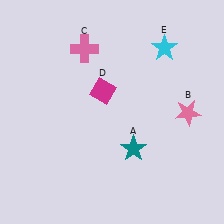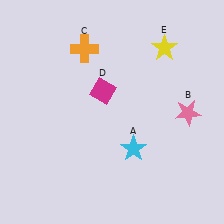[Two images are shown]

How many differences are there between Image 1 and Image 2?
There are 3 differences between the two images.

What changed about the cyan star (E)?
In Image 1, E is cyan. In Image 2, it changed to yellow.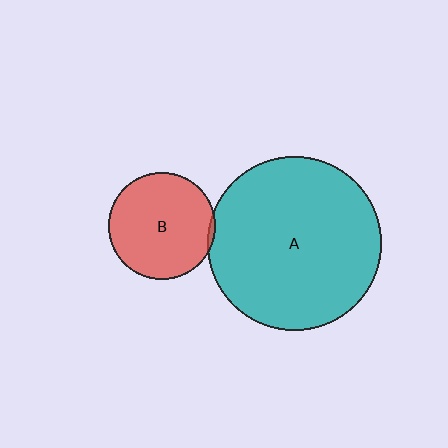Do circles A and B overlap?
Yes.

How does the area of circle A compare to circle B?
Approximately 2.7 times.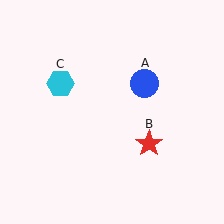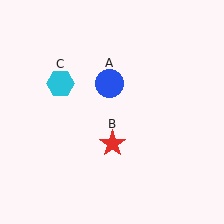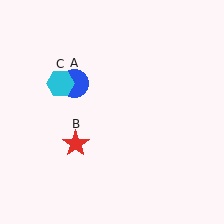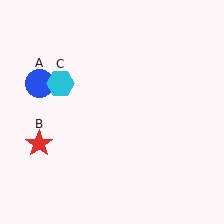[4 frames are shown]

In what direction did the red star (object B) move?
The red star (object B) moved left.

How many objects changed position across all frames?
2 objects changed position: blue circle (object A), red star (object B).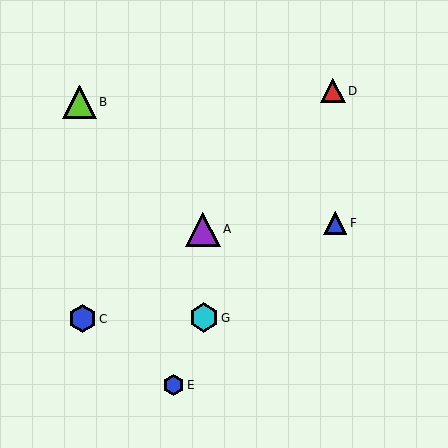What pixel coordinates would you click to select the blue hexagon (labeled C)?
Click at (82, 319) to select the blue hexagon C.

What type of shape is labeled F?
Shape F is a blue triangle.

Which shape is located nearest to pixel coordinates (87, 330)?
The blue hexagon (labeled C) at (82, 319) is nearest to that location.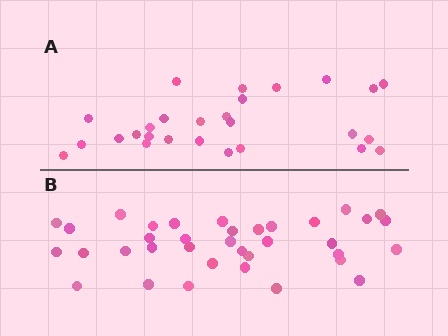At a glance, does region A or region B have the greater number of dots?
Region B (the bottom region) has more dots.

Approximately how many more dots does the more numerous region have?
Region B has roughly 8 or so more dots than region A.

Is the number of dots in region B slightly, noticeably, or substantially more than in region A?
Region B has noticeably more, but not dramatically so. The ratio is roughly 1.3 to 1.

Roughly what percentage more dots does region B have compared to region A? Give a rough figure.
About 35% more.